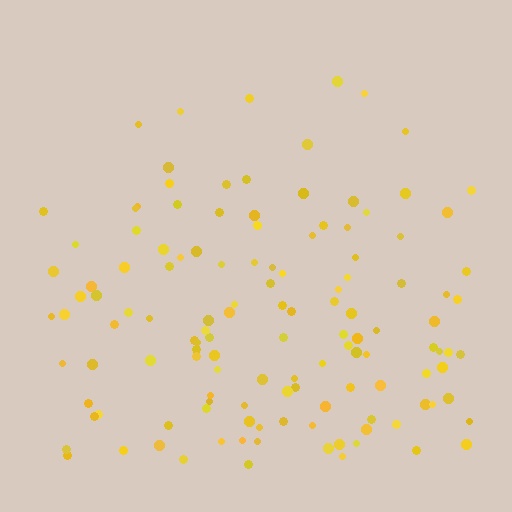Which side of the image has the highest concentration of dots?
The bottom.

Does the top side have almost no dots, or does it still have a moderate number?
Still a moderate number, just noticeably fewer than the bottom.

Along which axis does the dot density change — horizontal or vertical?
Vertical.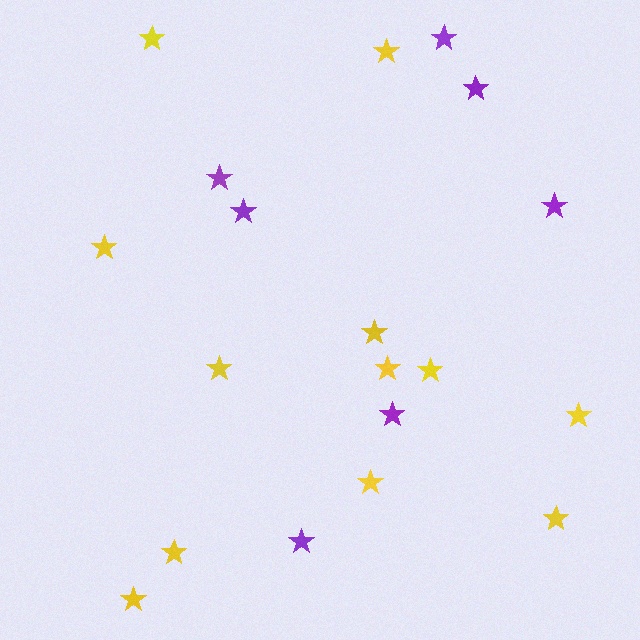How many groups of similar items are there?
There are 2 groups: one group of yellow stars (12) and one group of purple stars (7).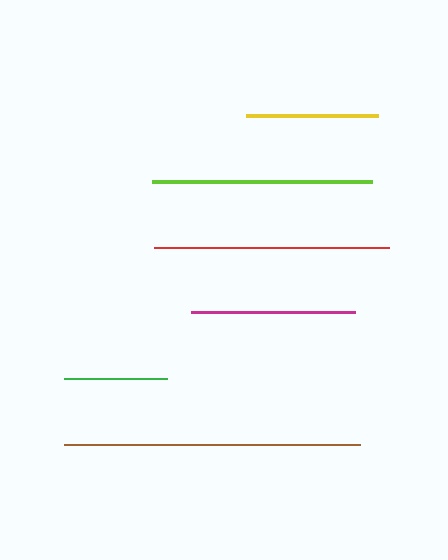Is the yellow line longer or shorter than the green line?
The yellow line is longer than the green line.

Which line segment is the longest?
The brown line is the longest at approximately 296 pixels.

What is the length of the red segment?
The red segment is approximately 235 pixels long.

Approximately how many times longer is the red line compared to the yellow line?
The red line is approximately 1.8 times the length of the yellow line.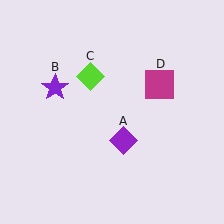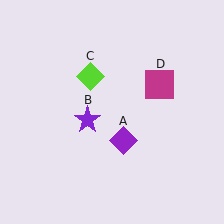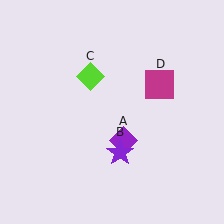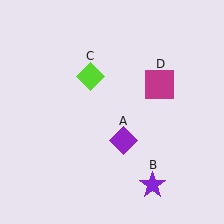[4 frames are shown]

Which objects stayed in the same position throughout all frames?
Purple diamond (object A) and lime diamond (object C) and magenta square (object D) remained stationary.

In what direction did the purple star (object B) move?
The purple star (object B) moved down and to the right.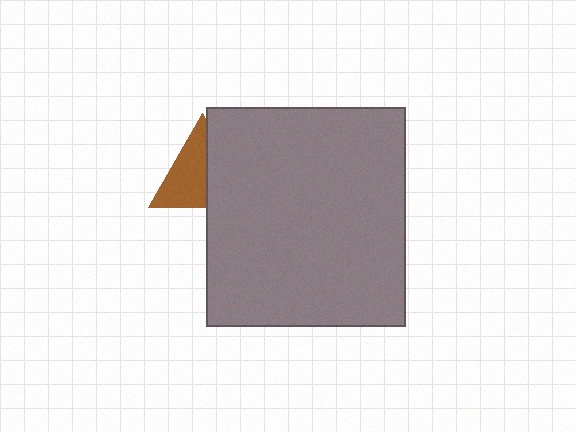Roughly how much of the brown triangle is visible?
About half of it is visible (roughly 55%).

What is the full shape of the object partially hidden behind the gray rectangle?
The partially hidden object is a brown triangle.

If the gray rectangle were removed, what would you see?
You would see the complete brown triangle.